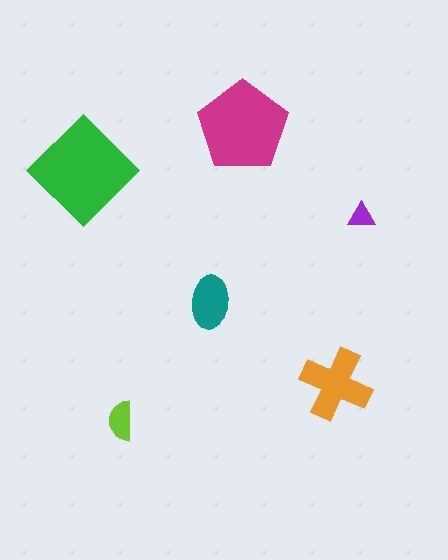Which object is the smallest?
The purple triangle.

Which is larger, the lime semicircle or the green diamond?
The green diamond.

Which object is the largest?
The green diamond.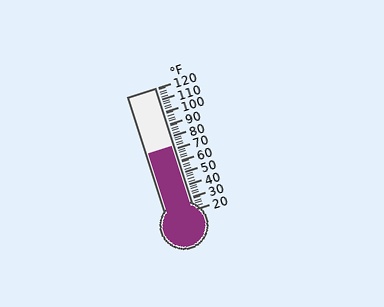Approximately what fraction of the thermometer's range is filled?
The thermometer is filled to approximately 50% of its range.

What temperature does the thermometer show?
The thermometer shows approximately 72°F.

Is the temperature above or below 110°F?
The temperature is below 110°F.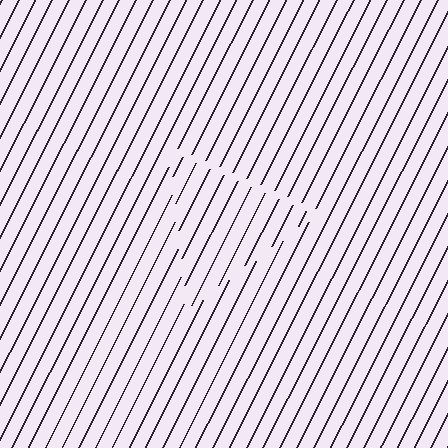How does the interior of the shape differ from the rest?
The interior of the shape contains the same grating, shifted by half a period — the contour is defined by the phase discontinuity where line-ends from the inner and outer gratings abut.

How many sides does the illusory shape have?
3 sides — the line-ends trace a triangle.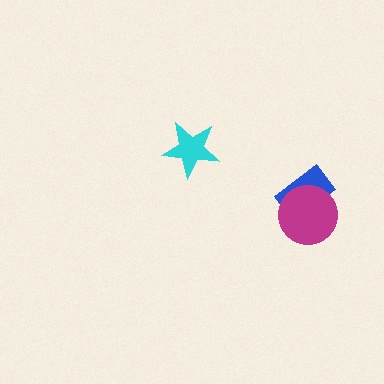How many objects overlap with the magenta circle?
1 object overlaps with the magenta circle.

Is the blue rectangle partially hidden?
Yes, it is partially covered by another shape.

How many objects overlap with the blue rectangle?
1 object overlaps with the blue rectangle.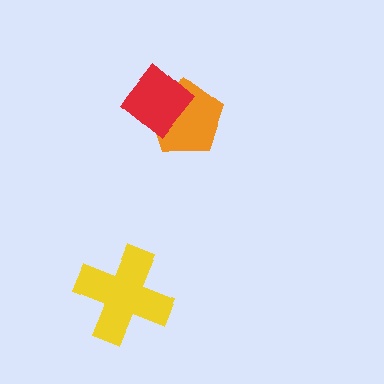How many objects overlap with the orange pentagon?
1 object overlaps with the orange pentagon.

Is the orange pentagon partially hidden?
Yes, it is partially covered by another shape.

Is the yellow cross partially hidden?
No, no other shape covers it.